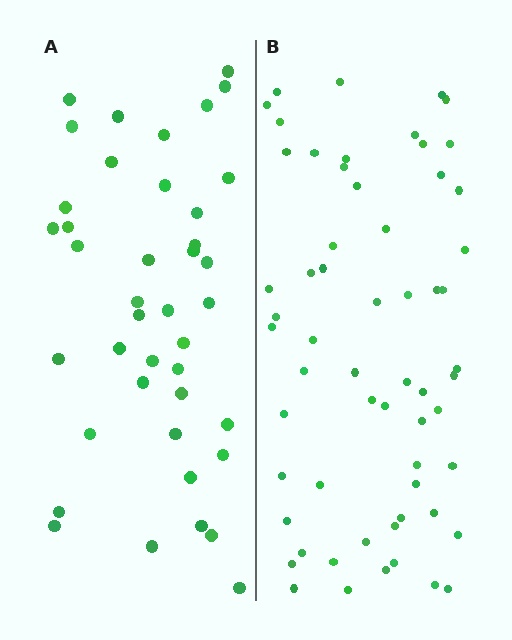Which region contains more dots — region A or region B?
Region B (the right region) has more dots.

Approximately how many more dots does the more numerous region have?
Region B has approximately 20 more dots than region A.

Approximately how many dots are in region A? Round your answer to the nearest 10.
About 40 dots. (The exact count is 41, which rounds to 40.)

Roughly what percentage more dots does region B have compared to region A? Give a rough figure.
About 45% more.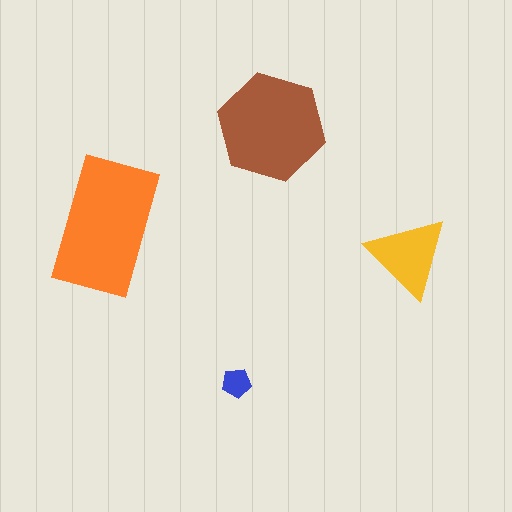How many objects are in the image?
There are 4 objects in the image.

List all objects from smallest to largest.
The blue pentagon, the yellow triangle, the brown hexagon, the orange rectangle.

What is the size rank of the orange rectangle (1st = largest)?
1st.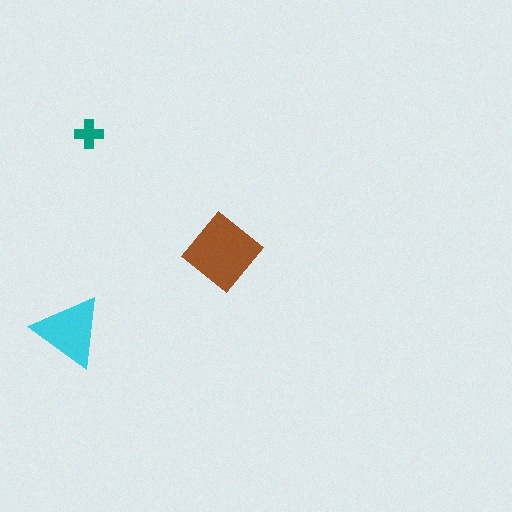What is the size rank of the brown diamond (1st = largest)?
1st.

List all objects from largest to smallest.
The brown diamond, the cyan triangle, the teal cross.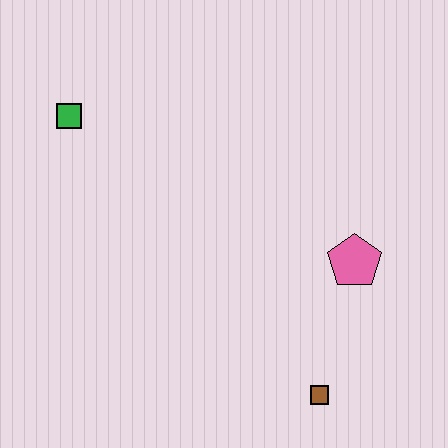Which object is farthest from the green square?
The brown square is farthest from the green square.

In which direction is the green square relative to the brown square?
The green square is above the brown square.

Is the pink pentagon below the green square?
Yes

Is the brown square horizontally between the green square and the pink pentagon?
Yes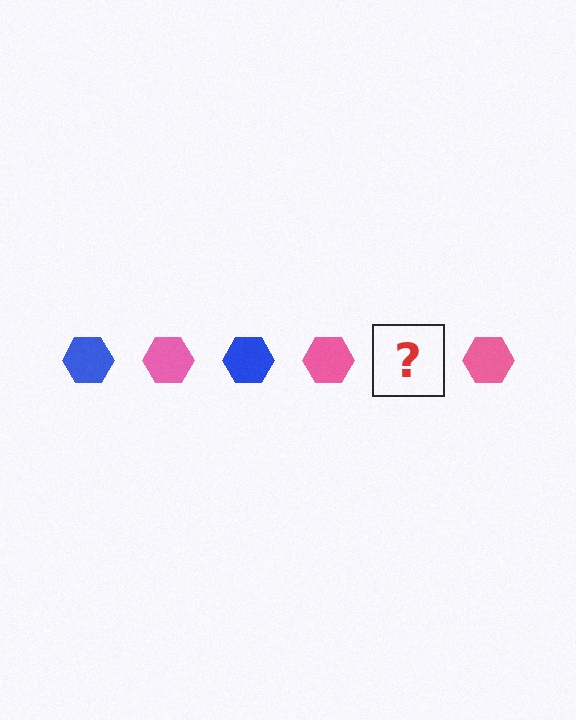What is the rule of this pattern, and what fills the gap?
The rule is that the pattern cycles through blue, pink hexagons. The gap should be filled with a blue hexagon.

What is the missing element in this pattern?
The missing element is a blue hexagon.